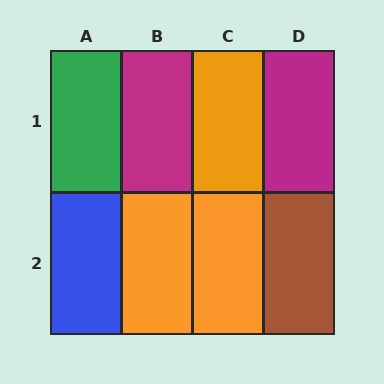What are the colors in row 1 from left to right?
Green, magenta, orange, magenta.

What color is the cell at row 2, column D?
Brown.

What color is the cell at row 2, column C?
Orange.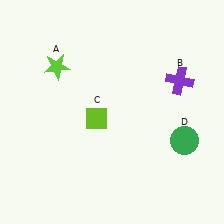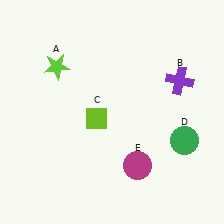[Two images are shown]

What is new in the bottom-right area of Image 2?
A magenta circle (E) was added in the bottom-right area of Image 2.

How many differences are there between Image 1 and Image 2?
There is 1 difference between the two images.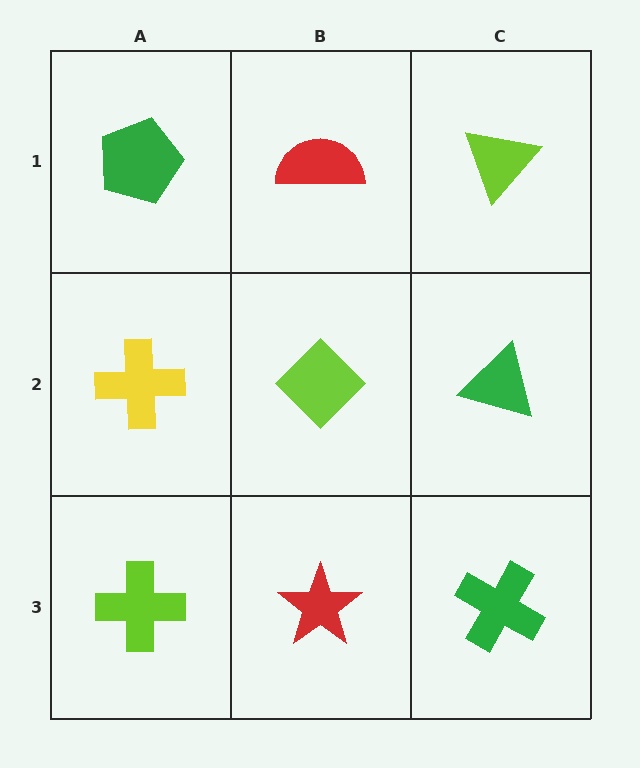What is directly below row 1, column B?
A lime diamond.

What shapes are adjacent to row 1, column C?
A green triangle (row 2, column C), a red semicircle (row 1, column B).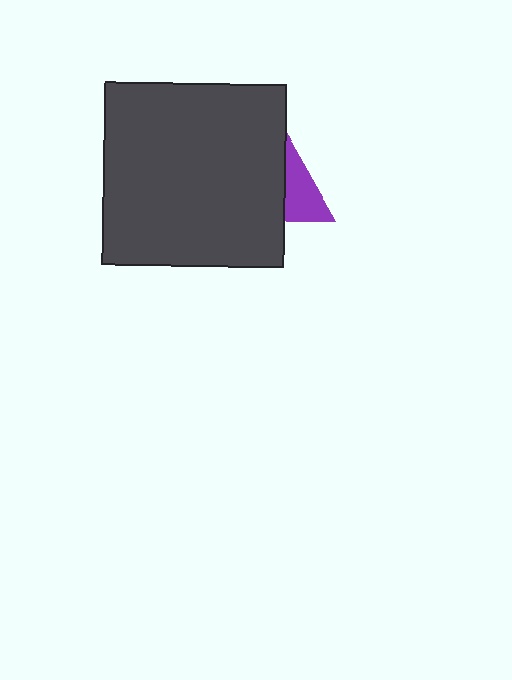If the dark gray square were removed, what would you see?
You would see the complete purple triangle.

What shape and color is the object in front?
The object in front is a dark gray square.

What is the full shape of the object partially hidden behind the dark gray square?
The partially hidden object is a purple triangle.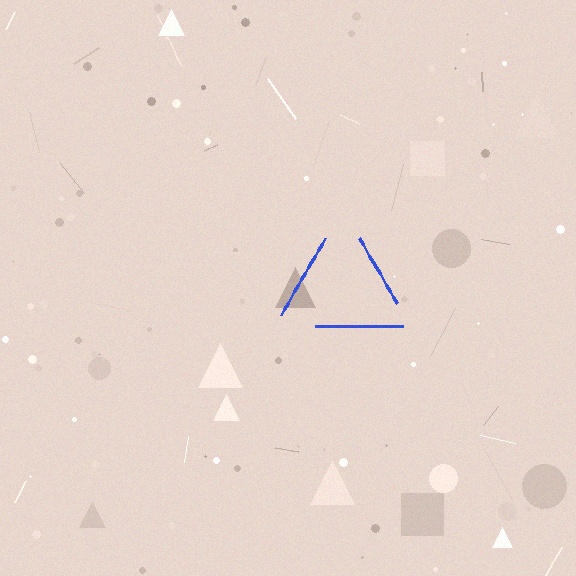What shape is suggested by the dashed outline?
The dashed outline suggests a triangle.